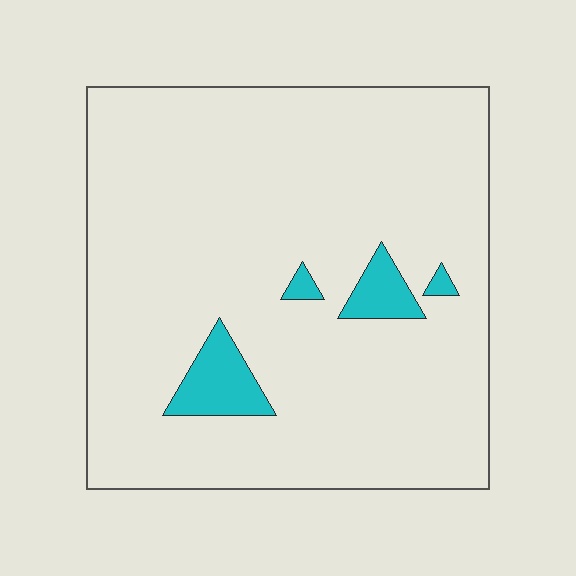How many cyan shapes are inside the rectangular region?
4.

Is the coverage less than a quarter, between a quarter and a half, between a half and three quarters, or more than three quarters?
Less than a quarter.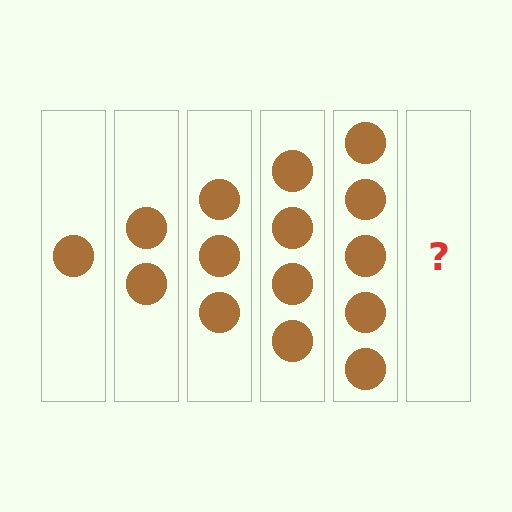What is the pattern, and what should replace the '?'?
The pattern is that each step adds one more circle. The '?' should be 6 circles.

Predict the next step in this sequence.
The next step is 6 circles.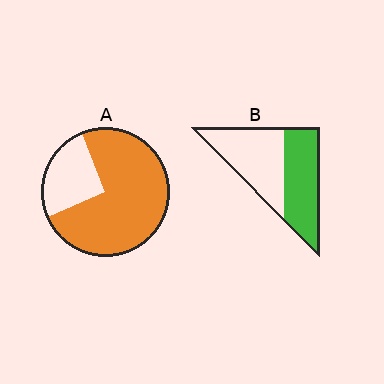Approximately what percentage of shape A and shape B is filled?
A is approximately 75% and B is approximately 50%.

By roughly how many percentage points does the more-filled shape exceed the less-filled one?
By roughly 25 percentage points (A over B).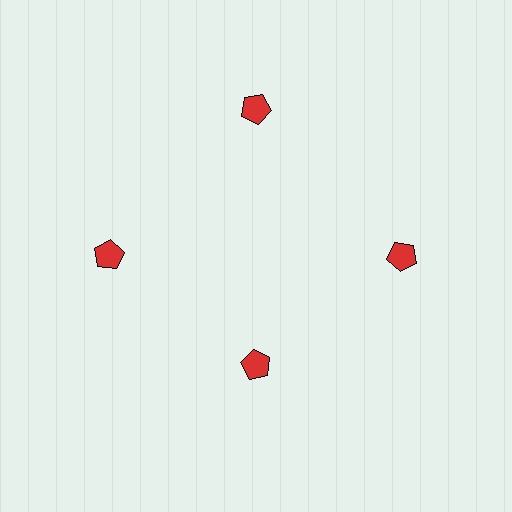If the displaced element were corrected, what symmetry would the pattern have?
It would have 4-fold rotational symmetry — the pattern would map onto itself every 90 degrees.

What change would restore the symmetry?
The symmetry would be restored by moving it outward, back onto the ring so that all 4 pentagons sit at equal angles and equal distance from the center.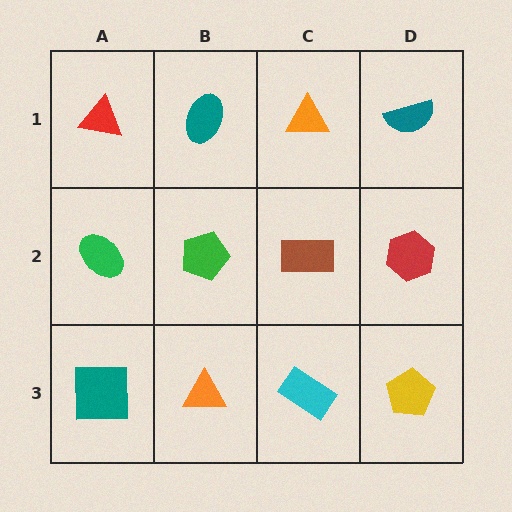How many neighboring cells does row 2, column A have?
3.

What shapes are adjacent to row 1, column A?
A green ellipse (row 2, column A), a teal ellipse (row 1, column B).